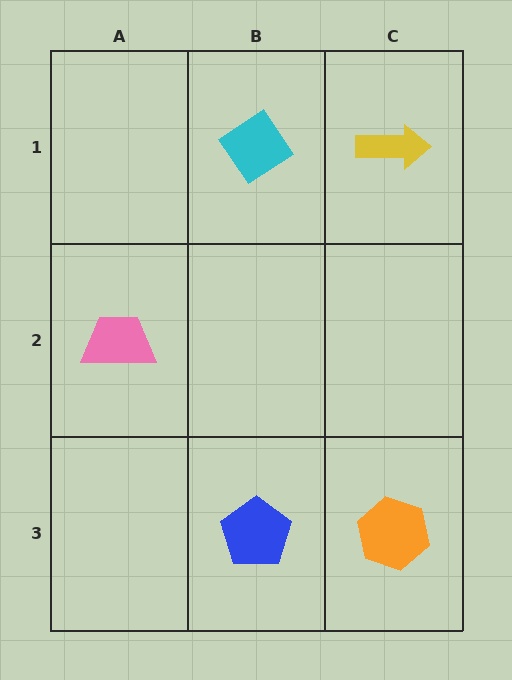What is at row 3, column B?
A blue pentagon.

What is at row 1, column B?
A cyan diamond.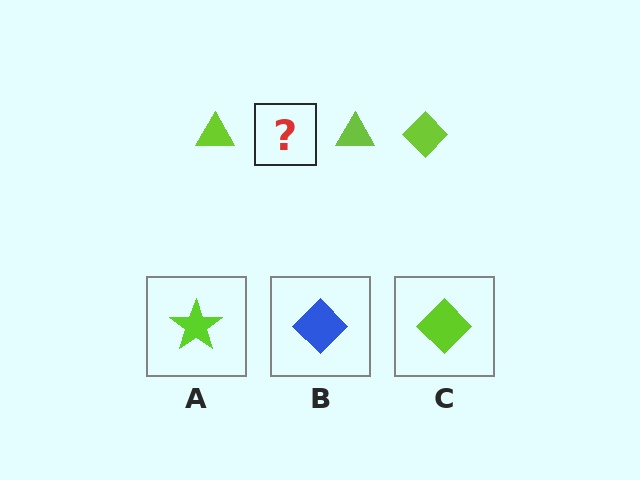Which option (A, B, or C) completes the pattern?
C.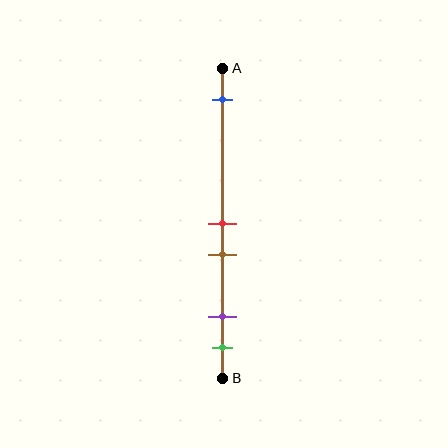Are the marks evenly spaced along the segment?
No, the marks are not evenly spaced.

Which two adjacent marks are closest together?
The red and brown marks are the closest adjacent pair.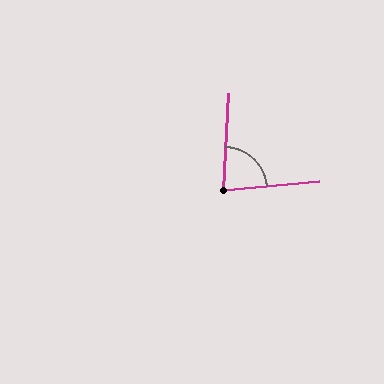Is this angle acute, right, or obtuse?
It is acute.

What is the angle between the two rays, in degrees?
Approximately 82 degrees.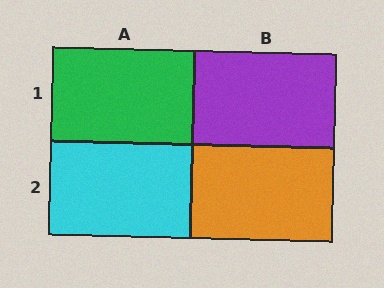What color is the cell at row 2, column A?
Cyan.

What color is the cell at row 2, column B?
Orange.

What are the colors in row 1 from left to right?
Green, purple.